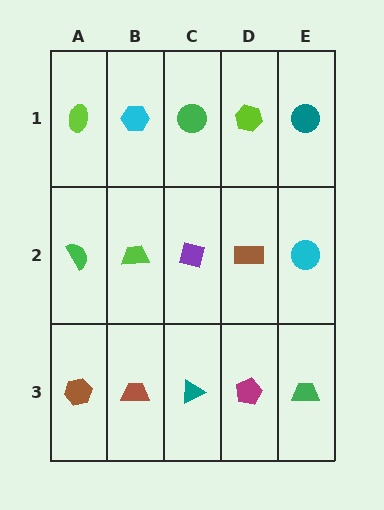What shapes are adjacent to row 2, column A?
A lime ellipse (row 1, column A), a brown hexagon (row 3, column A), a lime trapezoid (row 2, column B).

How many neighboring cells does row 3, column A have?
2.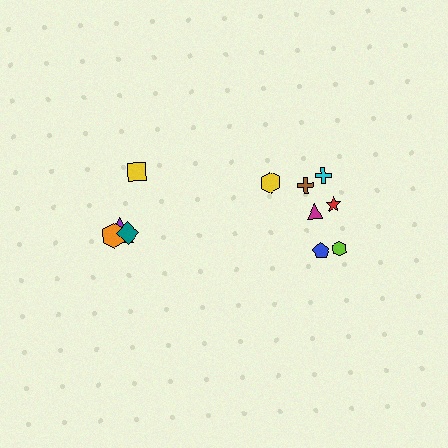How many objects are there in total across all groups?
There are 11 objects.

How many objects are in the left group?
There are 4 objects.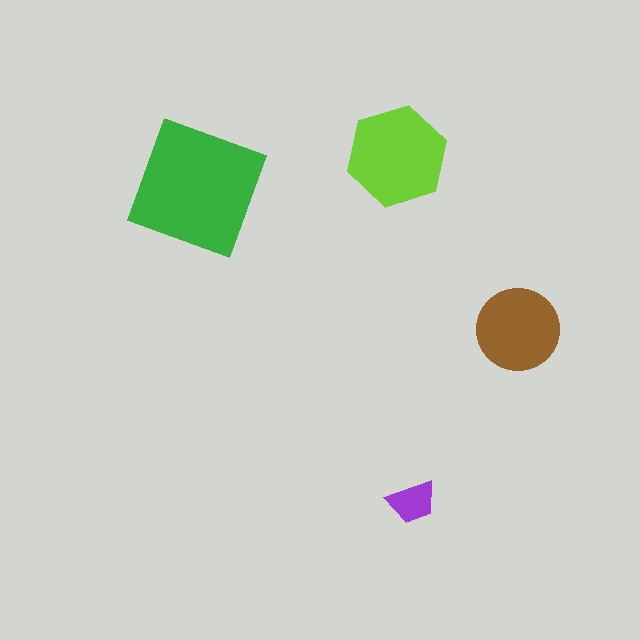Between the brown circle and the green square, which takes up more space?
The green square.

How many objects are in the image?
There are 4 objects in the image.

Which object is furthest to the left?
The green square is leftmost.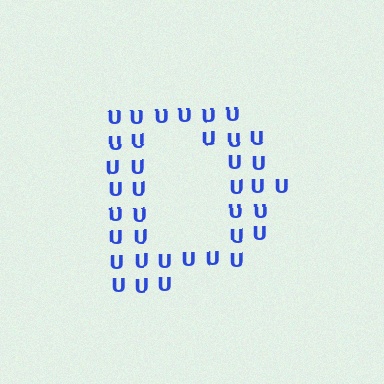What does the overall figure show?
The overall figure shows the letter D.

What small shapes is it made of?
It is made of small letter U's.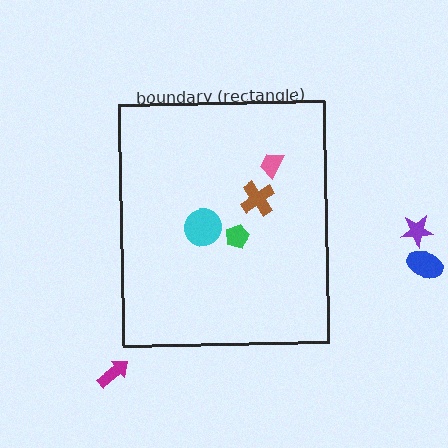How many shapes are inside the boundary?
4 inside, 3 outside.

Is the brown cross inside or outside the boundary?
Inside.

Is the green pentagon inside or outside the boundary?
Inside.